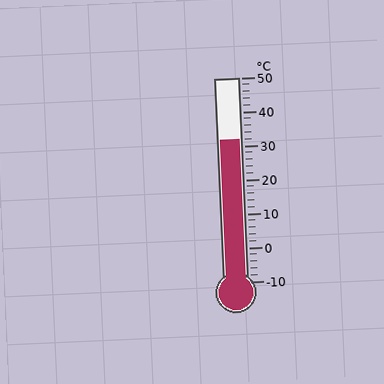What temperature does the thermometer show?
The thermometer shows approximately 32°C.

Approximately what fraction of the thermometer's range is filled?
The thermometer is filled to approximately 70% of its range.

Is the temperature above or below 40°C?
The temperature is below 40°C.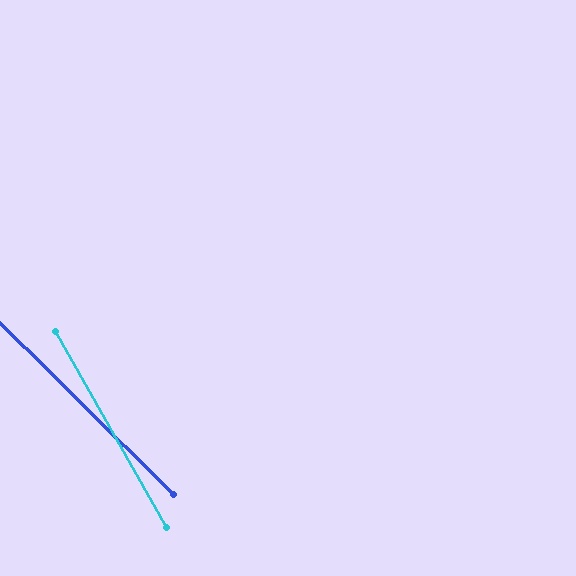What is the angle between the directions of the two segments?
Approximately 16 degrees.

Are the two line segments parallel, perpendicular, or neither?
Neither parallel nor perpendicular — they differ by about 16°.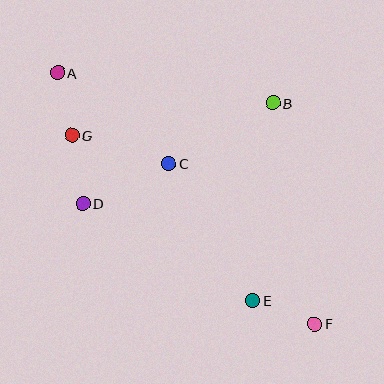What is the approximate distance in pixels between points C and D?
The distance between C and D is approximately 94 pixels.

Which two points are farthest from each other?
Points A and F are farthest from each other.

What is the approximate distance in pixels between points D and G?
The distance between D and G is approximately 69 pixels.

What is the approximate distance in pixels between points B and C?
The distance between B and C is approximately 120 pixels.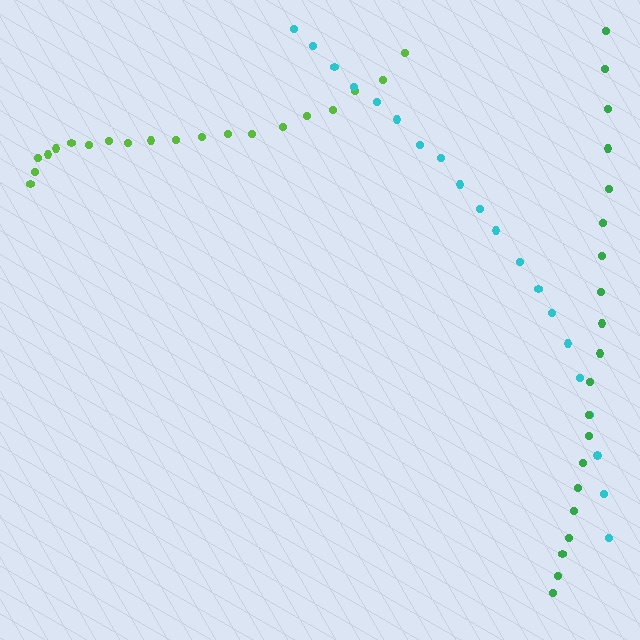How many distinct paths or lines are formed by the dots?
There are 3 distinct paths.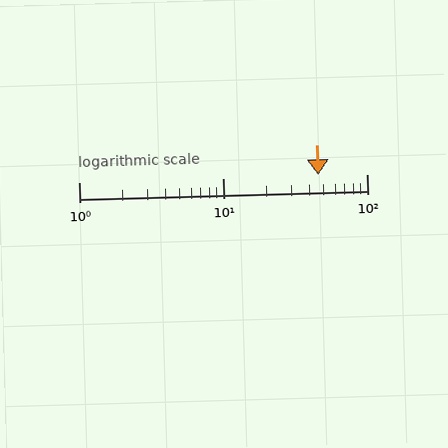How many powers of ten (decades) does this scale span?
The scale spans 2 decades, from 1 to 100.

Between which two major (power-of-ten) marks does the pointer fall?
The pointer is between 10 and 100.